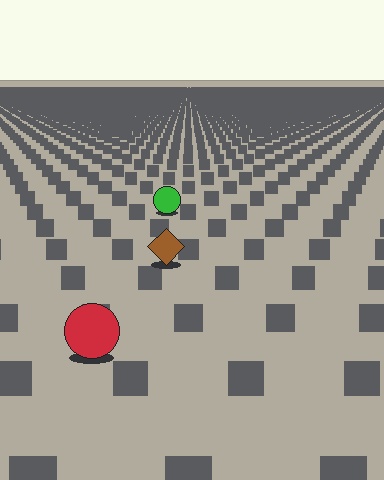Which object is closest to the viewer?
The red circle is closest. The texture marks near it are larger and more spread out.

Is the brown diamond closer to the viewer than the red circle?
No. The red circle is closer — you can tell from the texture gradient: the ground texture is coarser near it.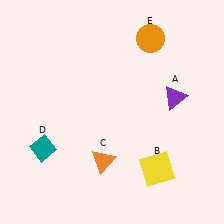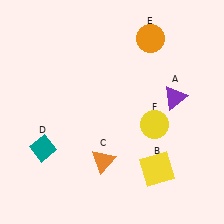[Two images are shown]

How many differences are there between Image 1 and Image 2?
There is 1 difference between the two images.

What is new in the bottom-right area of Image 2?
A yellow circle (F) was added in the bottom-right area of Image 2.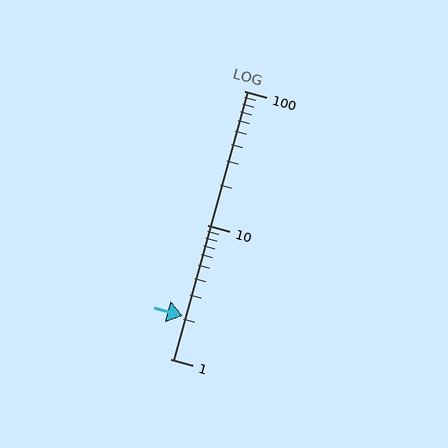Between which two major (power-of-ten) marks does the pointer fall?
The pointer is between 1 and 10.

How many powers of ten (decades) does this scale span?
The scale spans 2 decades, from 1 to 100.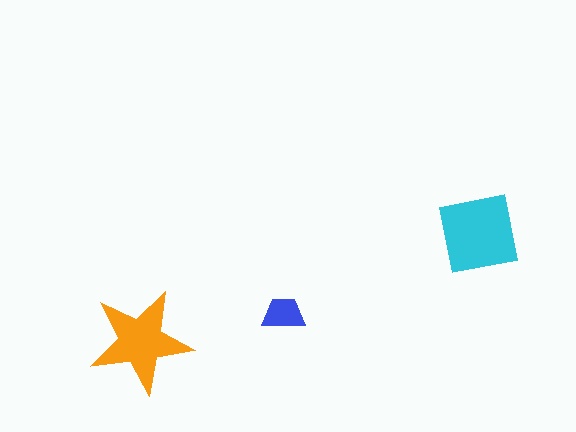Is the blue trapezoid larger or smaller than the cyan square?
Smaller.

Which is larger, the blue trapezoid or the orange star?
The orange star.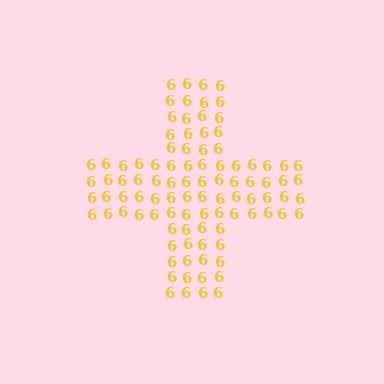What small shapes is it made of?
It is made of small digit 6's.